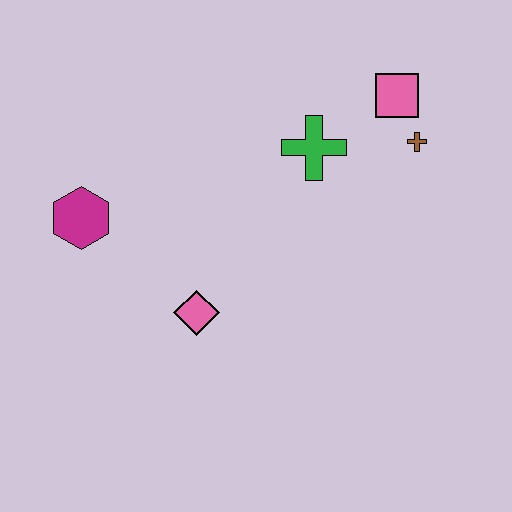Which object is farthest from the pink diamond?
The pink square is farthest from the pink diamond.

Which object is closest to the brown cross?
The pink square is closest to the brown cross.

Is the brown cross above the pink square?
No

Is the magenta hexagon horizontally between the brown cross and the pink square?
No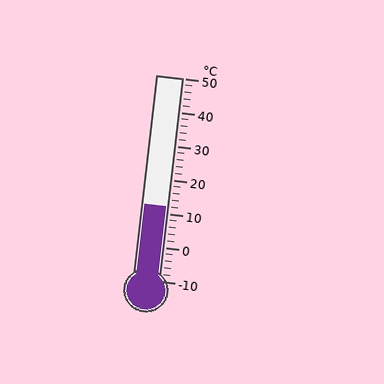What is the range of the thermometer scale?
The thermometer scale ranges from -10°C to 50°C.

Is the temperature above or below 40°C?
The temperature is below 40°C.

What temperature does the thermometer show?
The thermometer shows approximately 12°C.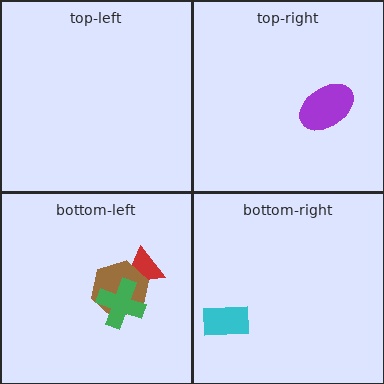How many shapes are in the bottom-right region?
1.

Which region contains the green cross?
The bottom-left region.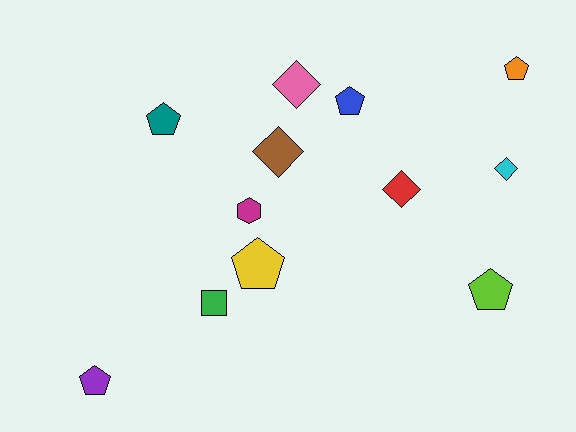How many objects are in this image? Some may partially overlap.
There are 12 objects.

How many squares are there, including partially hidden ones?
There is 1 square.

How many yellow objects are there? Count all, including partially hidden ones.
There is 1 yellow object.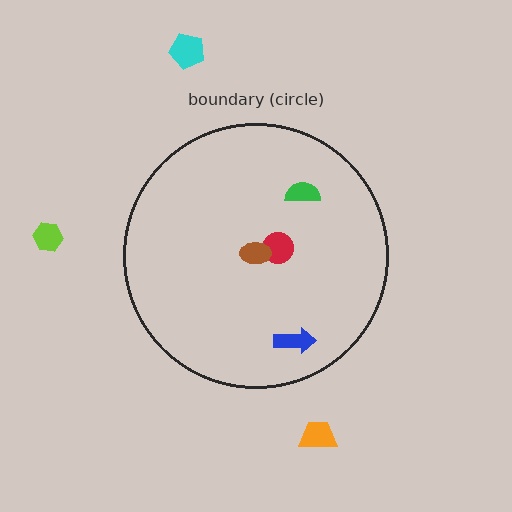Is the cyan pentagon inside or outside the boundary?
Outside.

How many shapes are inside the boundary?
4 inside, 3 outside.